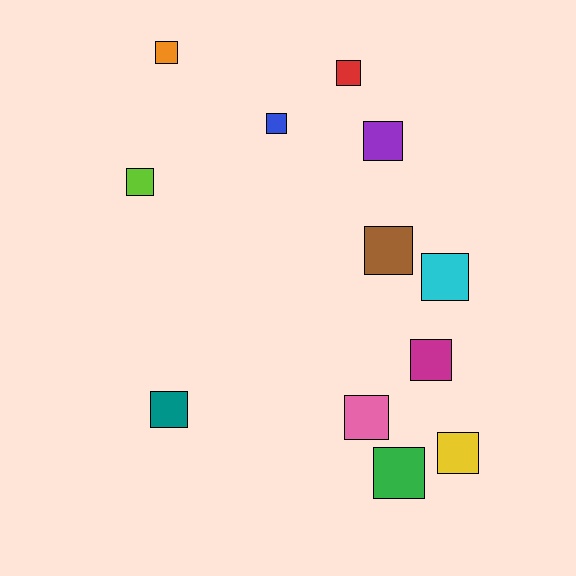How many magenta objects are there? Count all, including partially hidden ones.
There is 1 magenta object.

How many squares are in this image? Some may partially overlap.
There are 12 squares.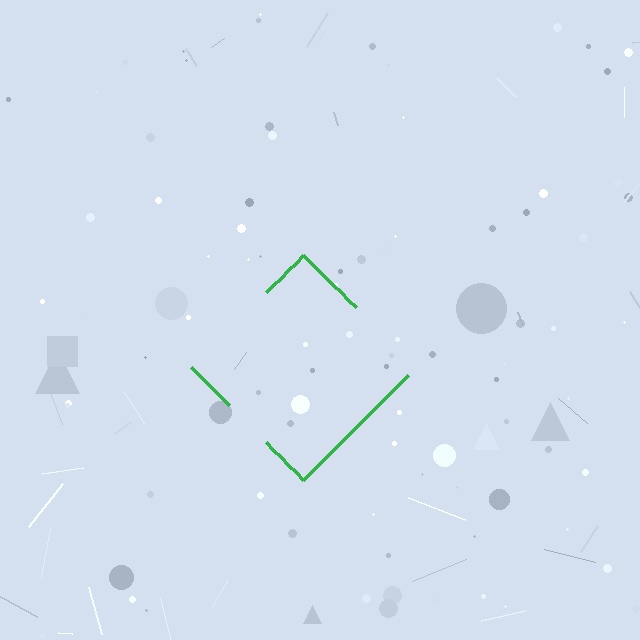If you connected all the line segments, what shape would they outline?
They would outline a diamond.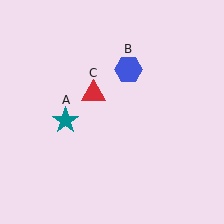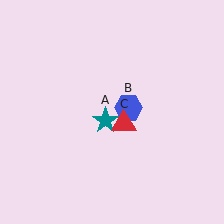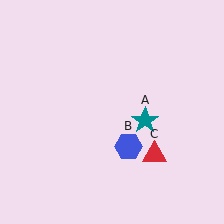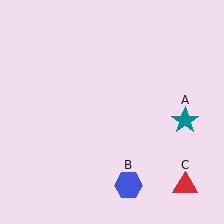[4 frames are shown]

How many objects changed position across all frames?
3 objects changed position: teal star (object A), blue hexagon (object B), red triangle (object C).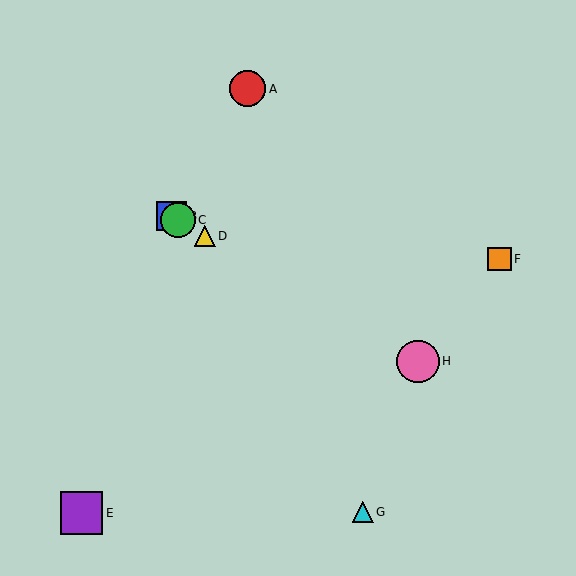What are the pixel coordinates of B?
Object B is at (172, 216).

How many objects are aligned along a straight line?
4 objects (B, C, D, H) are aligned along a straight line.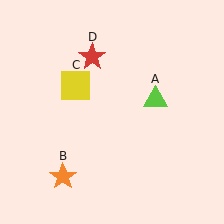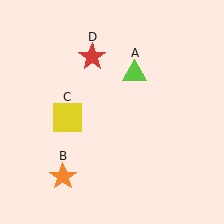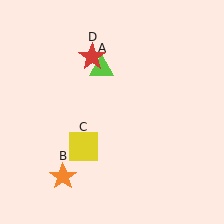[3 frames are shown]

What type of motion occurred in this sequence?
The lime triangle (object A), yellow square (object C) rotated counterclockwise around the center of the scene.